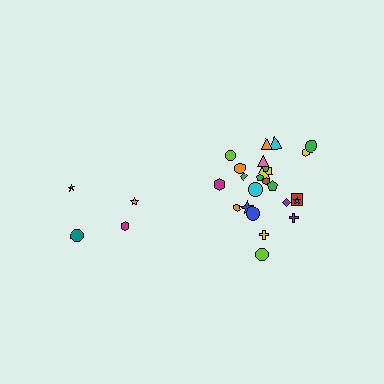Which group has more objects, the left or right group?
The right group.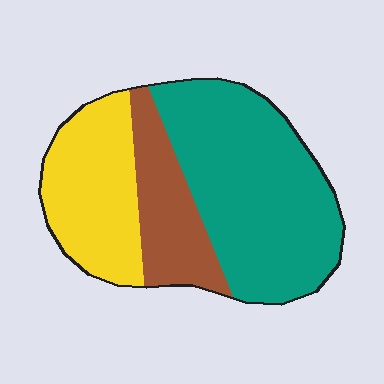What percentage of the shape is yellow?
Yellow takes up between a quarter and a half of the shape.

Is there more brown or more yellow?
Yellow.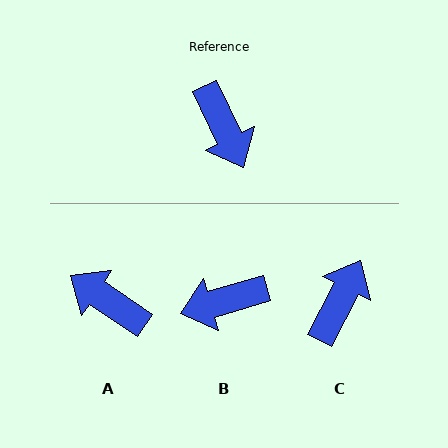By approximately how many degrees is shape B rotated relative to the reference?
Approximately 99 degrees clockwise.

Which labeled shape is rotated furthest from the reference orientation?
A, about 150 degrees away.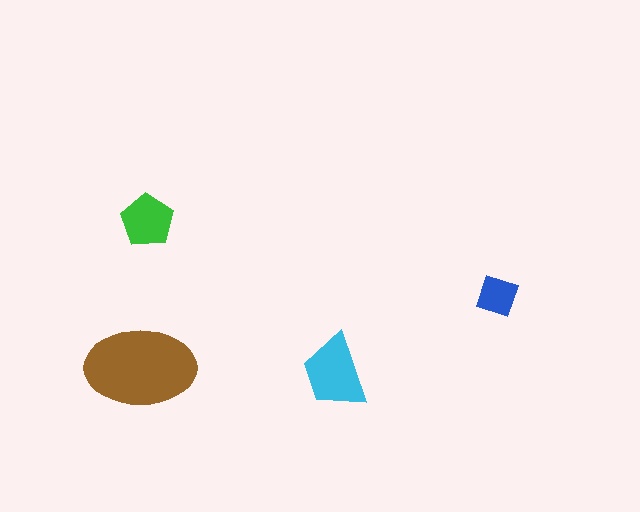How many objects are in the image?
There are 4 objects in the image.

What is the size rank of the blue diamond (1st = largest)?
4th.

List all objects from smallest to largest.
The blue diamond, the green pentagon, the cyan trapezoid, the brown ellipse.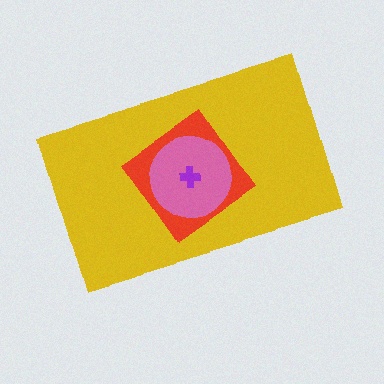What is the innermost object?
The purple cross.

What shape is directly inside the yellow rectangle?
The red diamond.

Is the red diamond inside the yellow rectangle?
Yes.